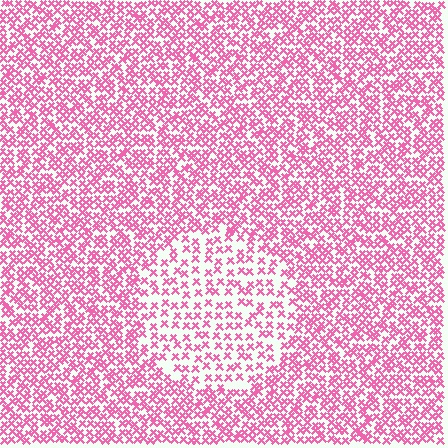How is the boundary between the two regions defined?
The boundary is defined by a change in element density (approximately 1.9x ratio). All elements are the same color, size, and shape.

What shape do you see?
I see a circle.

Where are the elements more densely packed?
The elements are more densely packed outside the circle boundary.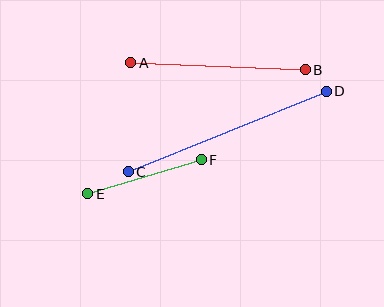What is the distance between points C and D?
The distance is approximately 214 pixels.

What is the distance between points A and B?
The distance is approximately 175 pixels.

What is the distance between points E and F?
The distance is approximately 119 pixels.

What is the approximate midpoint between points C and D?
The midpoint is at approximately (227, 132) pixels.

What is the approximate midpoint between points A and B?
The midpoint is at approximately (218, 66) pixels.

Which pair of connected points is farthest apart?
Points C and D are farthest apart.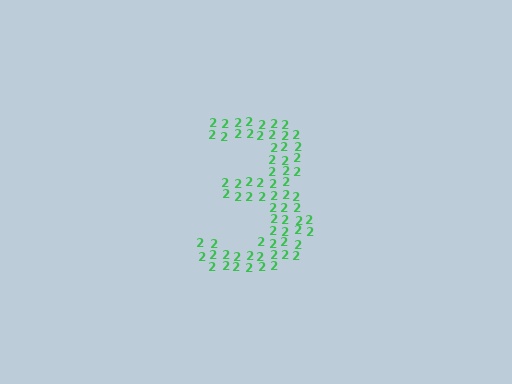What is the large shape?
The large shape is the digit 3.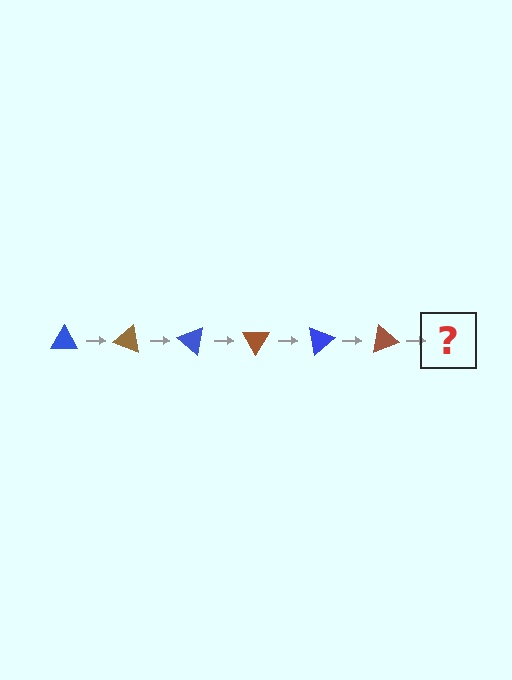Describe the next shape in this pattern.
It should be a blue triangle, rotated 120 degrees from the start.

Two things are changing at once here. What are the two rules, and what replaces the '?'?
The two rules are that it rotates 20 degrees each step and the color cycles through blue and brown. The '?' should be a blue triangle, rotated 120 degrees from the start.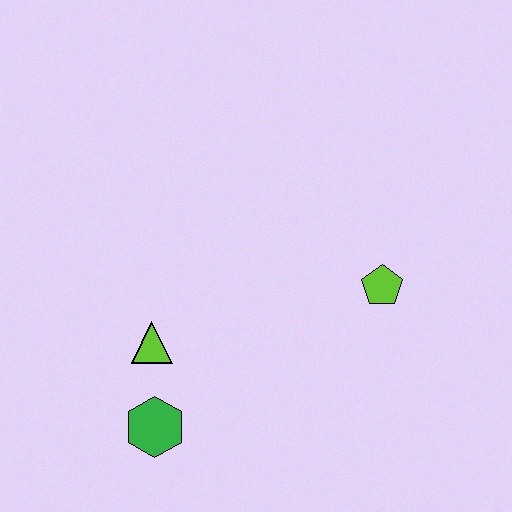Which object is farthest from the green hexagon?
The lime pentagon is farthest from the green hexagon.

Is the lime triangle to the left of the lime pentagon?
Yes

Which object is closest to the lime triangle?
The green hexagon is closest to the lime triangle.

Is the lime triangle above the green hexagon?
Yes